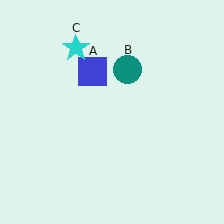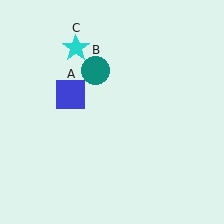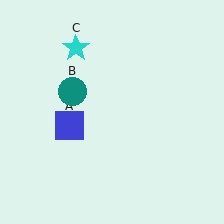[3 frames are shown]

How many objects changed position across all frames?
2 objects changed position: blue square (object A), teal circle (object B).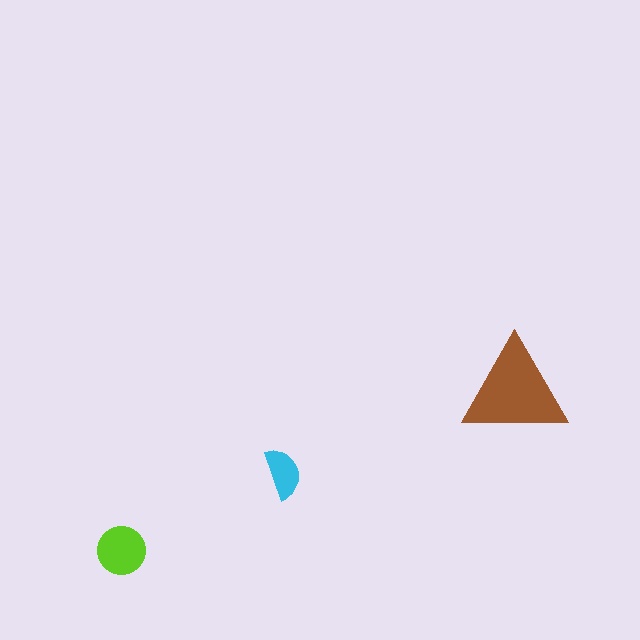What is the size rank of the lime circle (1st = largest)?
2nd.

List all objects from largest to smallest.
The brown triangle, the lime circle, the cyan semicircle.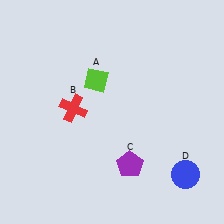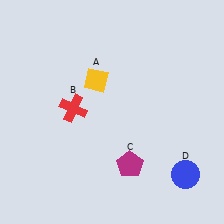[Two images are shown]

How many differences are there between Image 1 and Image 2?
There are 2 differences between the two images.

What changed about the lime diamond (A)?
In Image 1, A is lime. In Image 2, it changed to yellow.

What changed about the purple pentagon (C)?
In Image 1, C is purple. In Image 2, it changed to magenta.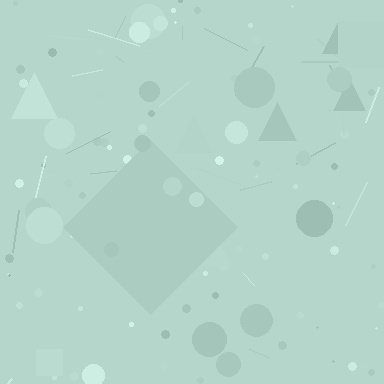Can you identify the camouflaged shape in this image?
The camouflaged shape is a diamond.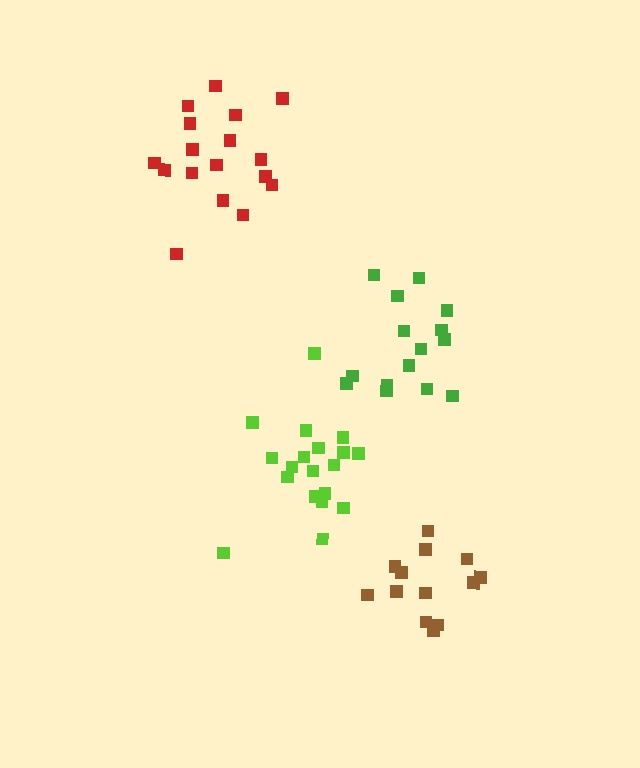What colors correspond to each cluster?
The clusters are colored: brown, green, red, lime.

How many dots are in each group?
Group 1: 13 dots, Group 2: 15 dots, Group 3: 17 dots, Group 4: 19 dots (64 total).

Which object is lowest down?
The brown cluster is bottommost.